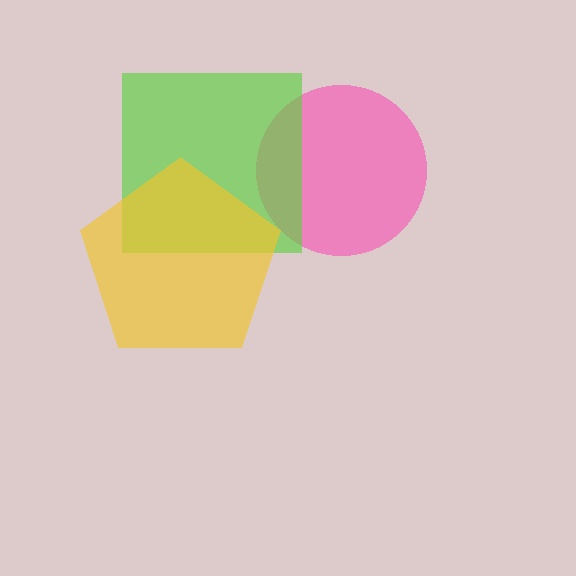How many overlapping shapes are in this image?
There are 3 overlapping shapes in the image.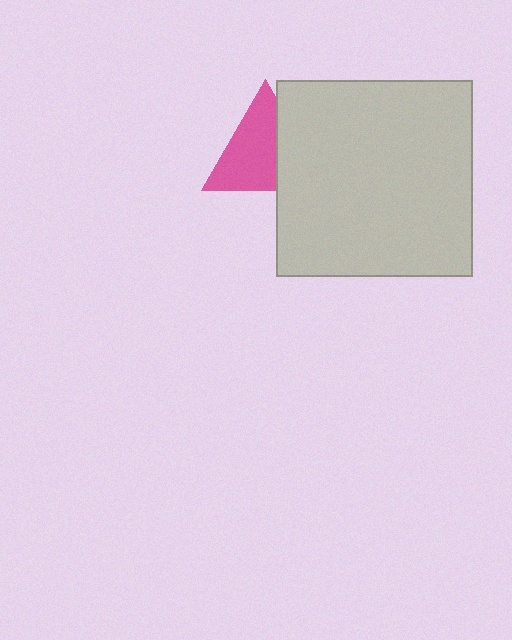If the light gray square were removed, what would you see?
You would see the complete pink triangle.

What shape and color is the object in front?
The object in front is a light gray square.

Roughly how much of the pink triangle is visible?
About half of it is visible (roughly 64%).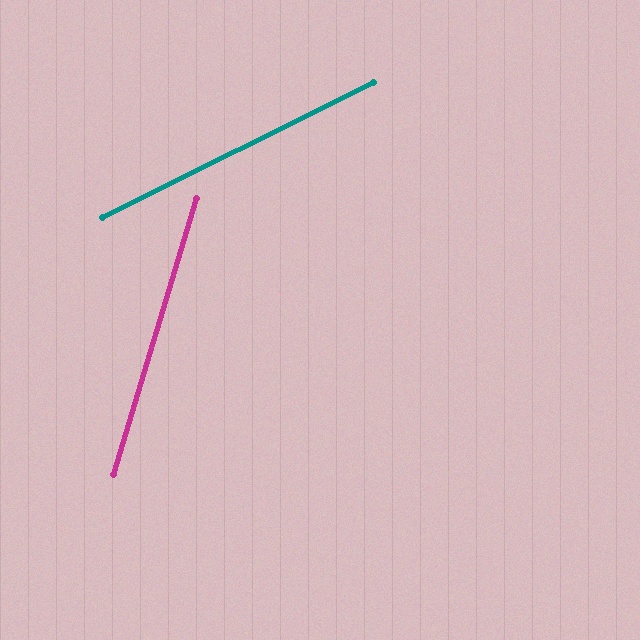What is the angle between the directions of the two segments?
Approximately 47 degrees.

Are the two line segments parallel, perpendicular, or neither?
Neither parallel nor perpendicular — they differ by about 47°.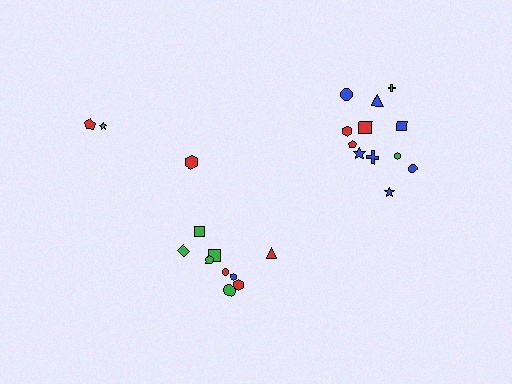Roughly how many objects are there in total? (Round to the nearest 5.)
Roughly 25 objects in total.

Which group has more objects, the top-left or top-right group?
The top-right group.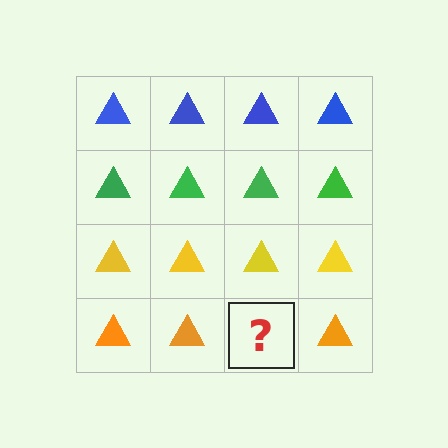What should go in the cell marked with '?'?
The missing cell should contain an orange triangle.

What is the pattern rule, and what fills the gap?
The rule is that each row has a consistent color. The gap should be filled with an orange triangle.